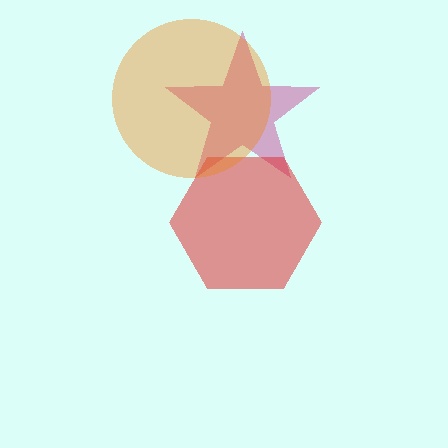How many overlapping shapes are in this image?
There are 3 overlapping shapes in the image.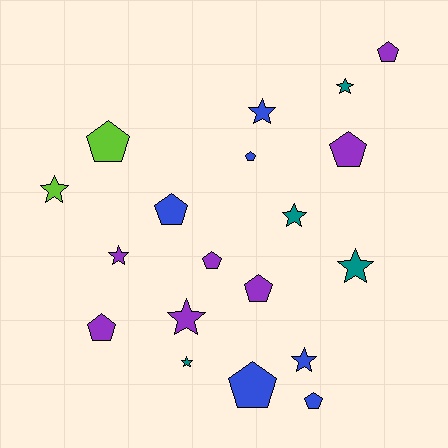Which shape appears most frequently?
Pentagon, with 10 objects.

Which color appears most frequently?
Purple, with 7 objects.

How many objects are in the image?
There are 19 objects.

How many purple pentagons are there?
There are 5 purple pentagons.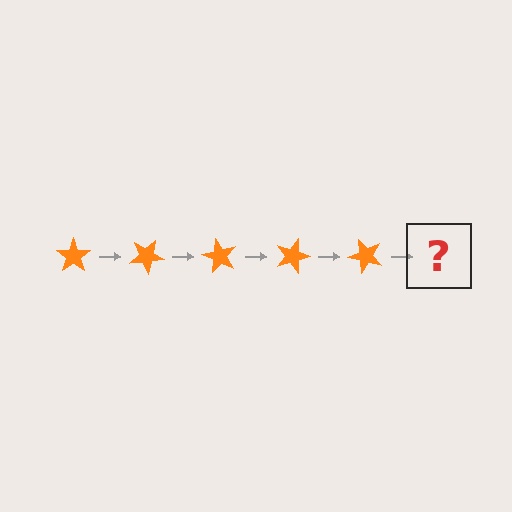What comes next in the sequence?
The next element should be an orange star rotated 150 degrees.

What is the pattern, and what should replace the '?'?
The pattern is that the star rotates 30 degrees each step. The '?' should be an orange star rotated 150 degrees.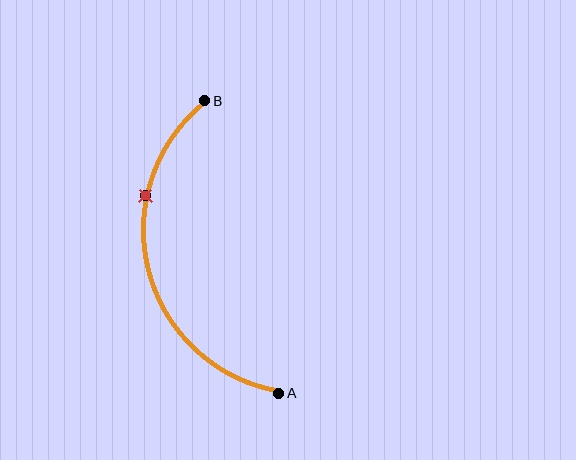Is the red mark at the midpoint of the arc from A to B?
No. The red mark lies on the arc but is closer to endpoint B. The arc midpoint would be at the point on the curve equidistant along the arc from both A and B.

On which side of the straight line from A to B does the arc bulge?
The arc bulges to the left of the straight line connecting A and B.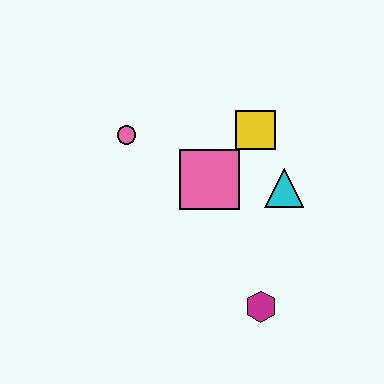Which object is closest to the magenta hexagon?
The cyan triangle is closest to the magenta hexagon.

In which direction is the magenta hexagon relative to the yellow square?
The magenta hexagon is below the yellow square.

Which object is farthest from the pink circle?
The magenta hexagon is farthest from the pink circle.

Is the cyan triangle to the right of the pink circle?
Yes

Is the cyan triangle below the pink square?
Yes